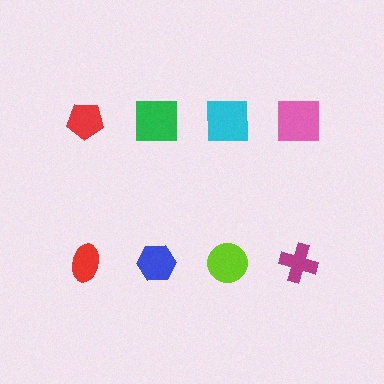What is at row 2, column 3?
A lime circle.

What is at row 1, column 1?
A red pentagon.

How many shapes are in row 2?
4 shapes.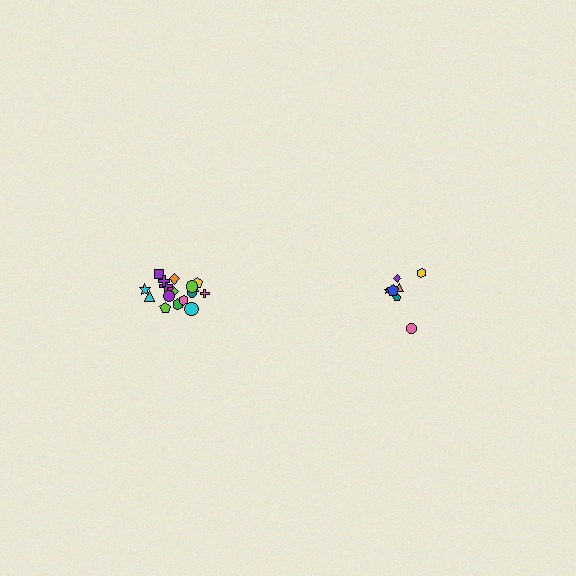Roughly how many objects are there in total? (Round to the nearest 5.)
Roughly 25 objects in total.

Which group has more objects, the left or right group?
The left group.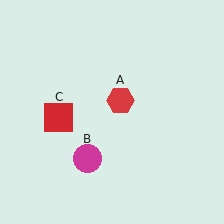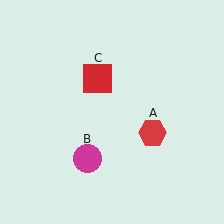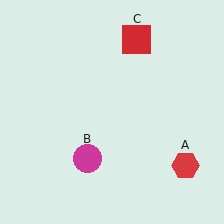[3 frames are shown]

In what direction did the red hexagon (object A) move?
The red hexagon (object A) moved down and to the right.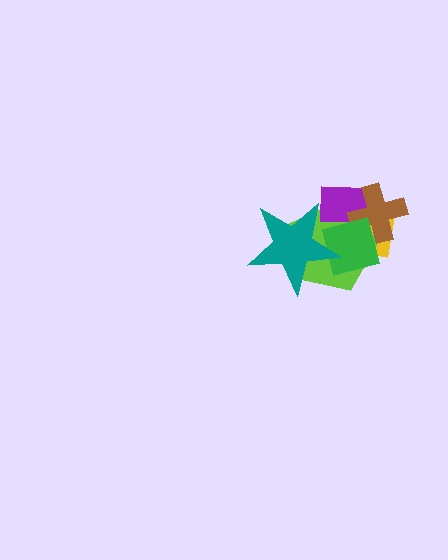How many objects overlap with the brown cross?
4 objects overlap with the brown cross.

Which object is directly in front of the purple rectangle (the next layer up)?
The brown cross is directly in front of the purple rectangle.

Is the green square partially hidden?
Yes, it is partially covered by another shape.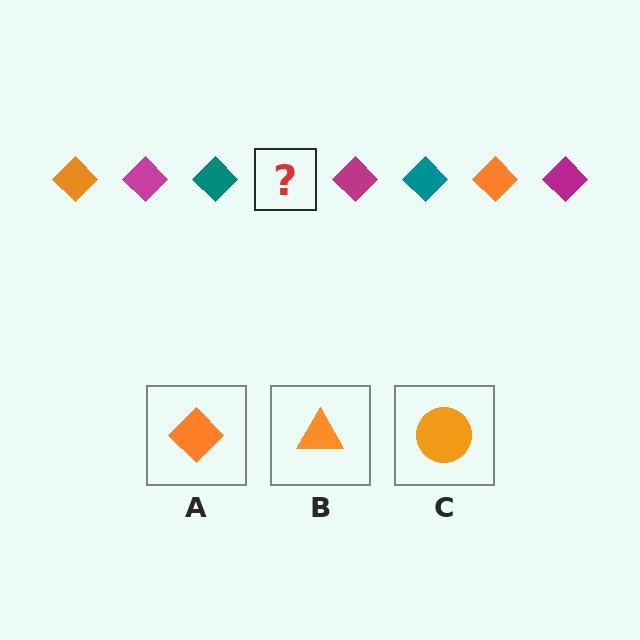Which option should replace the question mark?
Option A.